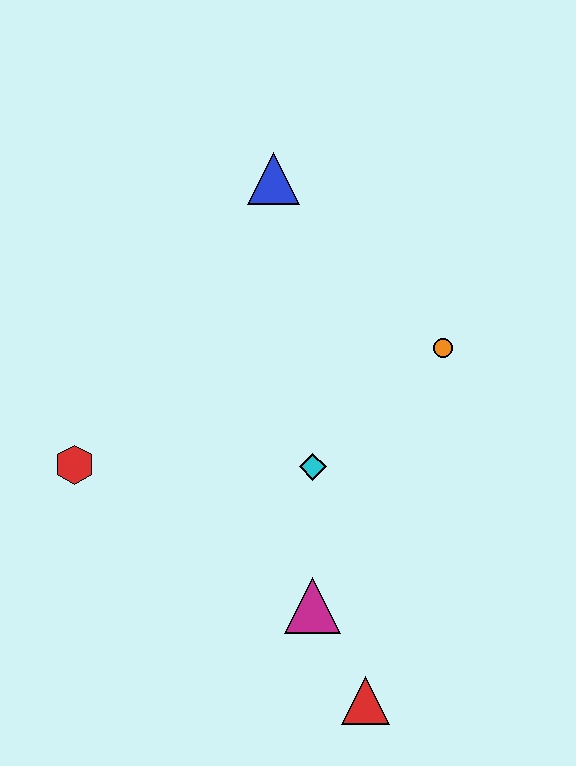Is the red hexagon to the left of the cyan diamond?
Yes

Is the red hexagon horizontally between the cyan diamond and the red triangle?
No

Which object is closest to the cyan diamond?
The magenta triangle is closest to the cyan diamond.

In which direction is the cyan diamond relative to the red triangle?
The cyan diamond is above the red triangle.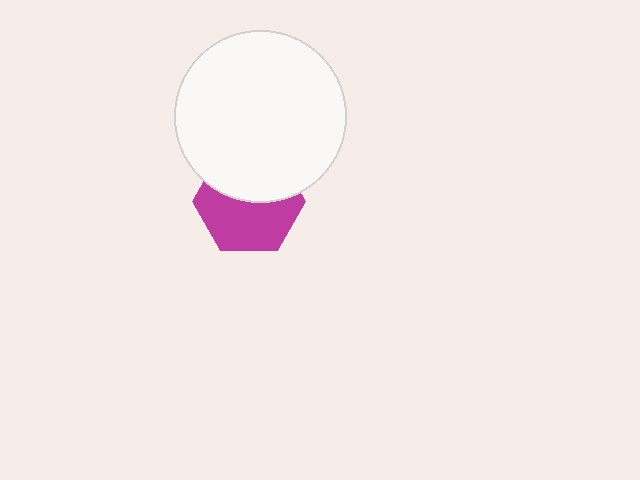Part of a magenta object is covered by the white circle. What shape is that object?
It is a hexagon.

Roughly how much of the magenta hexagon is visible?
About half of it is visible (roughly 56%).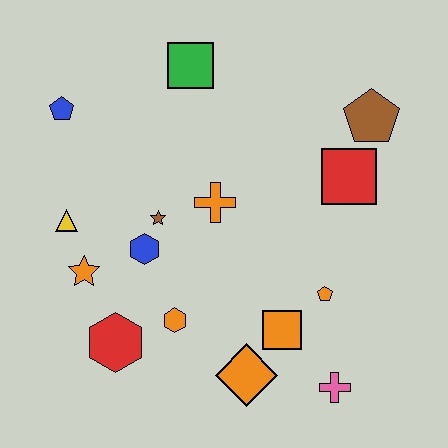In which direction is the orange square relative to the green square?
The orange square is below the green square.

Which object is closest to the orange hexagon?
The red hexagon is closest to the orange hexagon.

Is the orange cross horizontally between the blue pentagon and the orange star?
No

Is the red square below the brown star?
No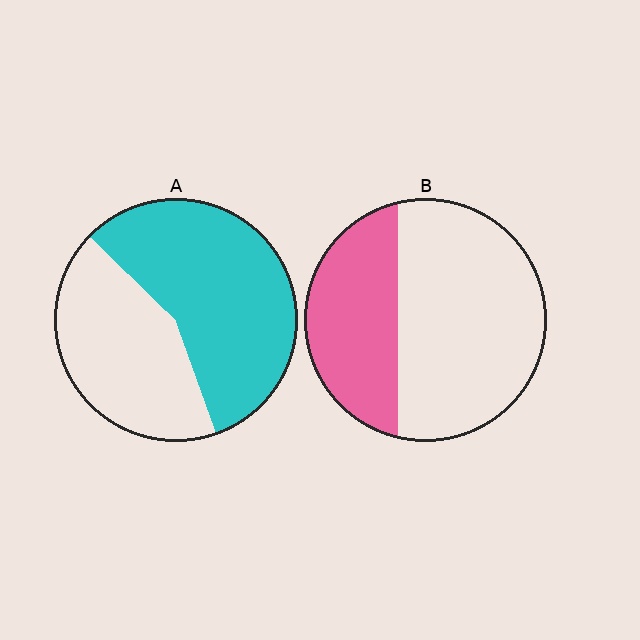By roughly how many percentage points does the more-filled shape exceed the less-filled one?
By roughly 20 percentage points (A over B).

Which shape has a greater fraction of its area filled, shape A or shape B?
Shape A.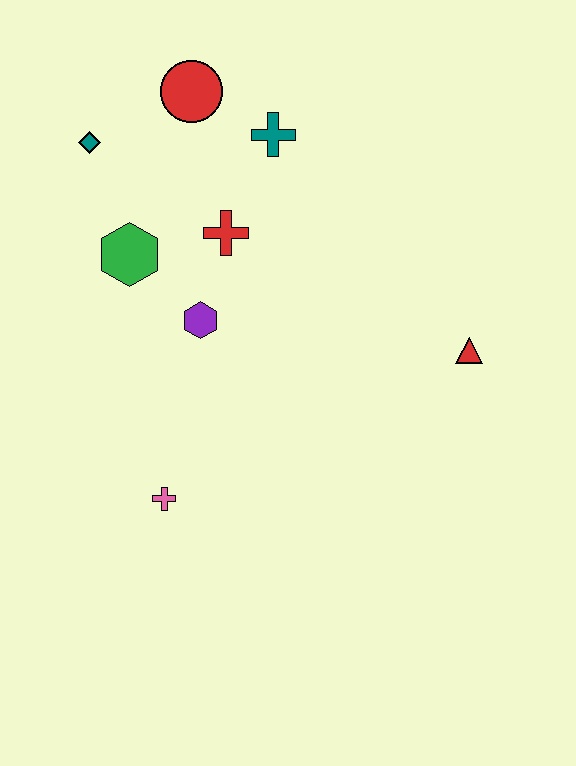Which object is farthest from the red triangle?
The teal diamond is farthest from the red triangle.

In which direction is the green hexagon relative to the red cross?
The green hexagon is to the left of the red cross.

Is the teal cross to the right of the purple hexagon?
Yes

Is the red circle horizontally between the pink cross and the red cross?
Yes